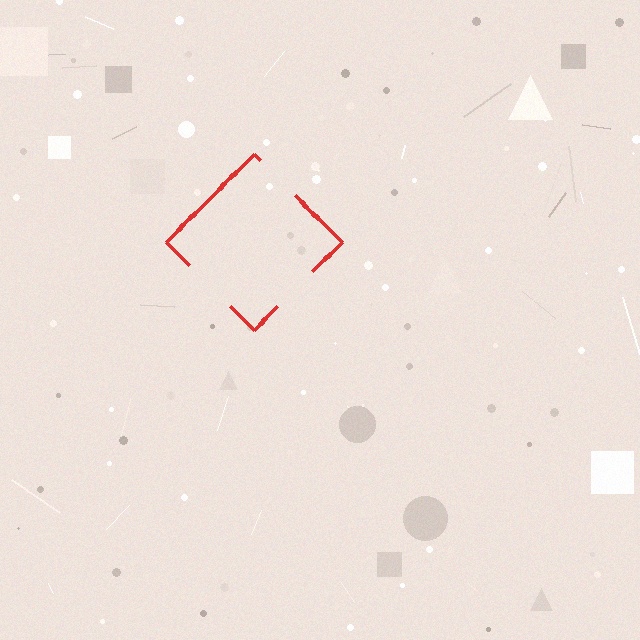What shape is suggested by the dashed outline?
The dashed outline suggests a diamond.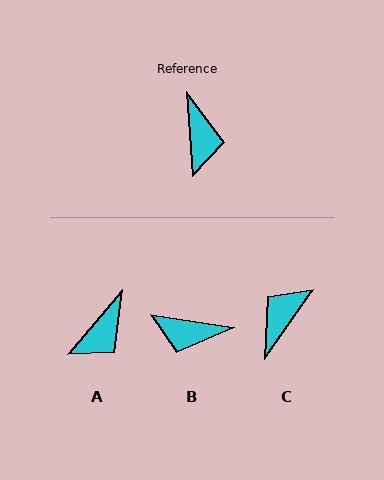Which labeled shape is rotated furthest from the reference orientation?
C, about 142 degrees away.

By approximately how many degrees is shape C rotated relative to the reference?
Approximately 142 degrees counter-clockwise.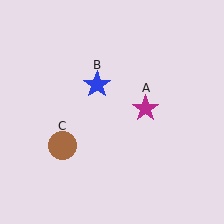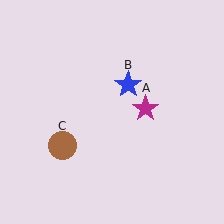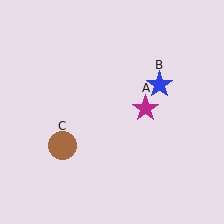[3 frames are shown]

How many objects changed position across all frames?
1 object changed position: blue star (object B).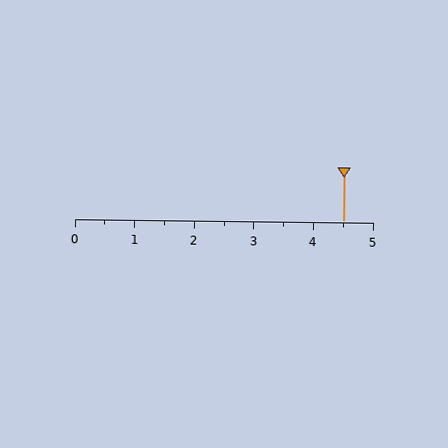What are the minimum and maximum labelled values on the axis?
The axis runs from 0 to 5.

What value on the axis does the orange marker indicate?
The marker indicates approximately 4.5.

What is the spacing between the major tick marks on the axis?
The major ticks are spaced 1 apart.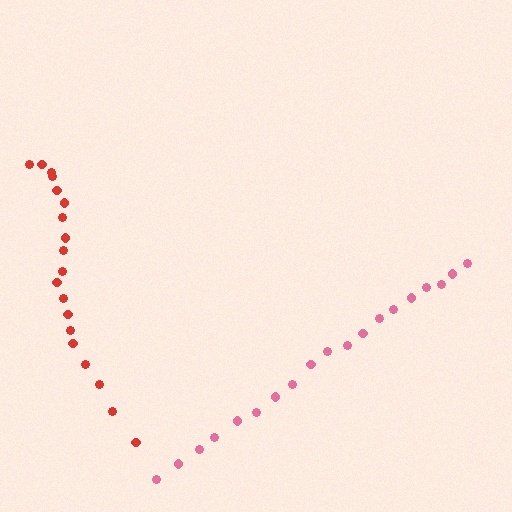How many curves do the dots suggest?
There are 2 distinct paths.